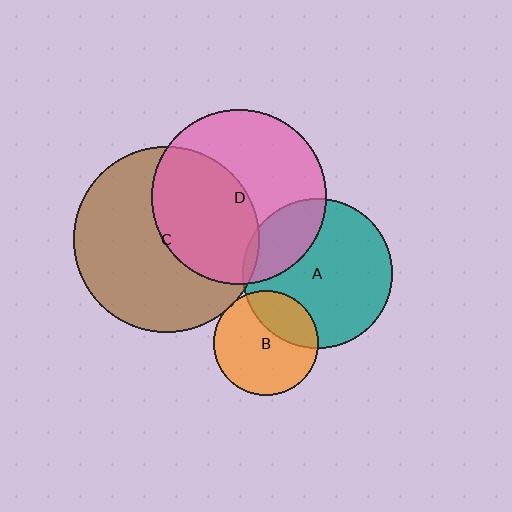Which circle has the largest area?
Circle C (brown).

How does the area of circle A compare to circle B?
Approximately 2.1 times.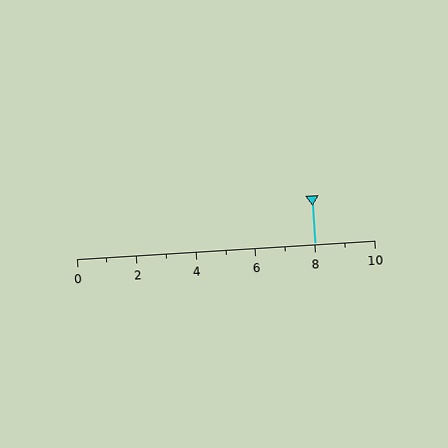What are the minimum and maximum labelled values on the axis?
The axis runs from 0 to 10.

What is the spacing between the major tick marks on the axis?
The major ticks are spaced 2 apart.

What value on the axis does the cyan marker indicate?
The marker indicates approximately 8.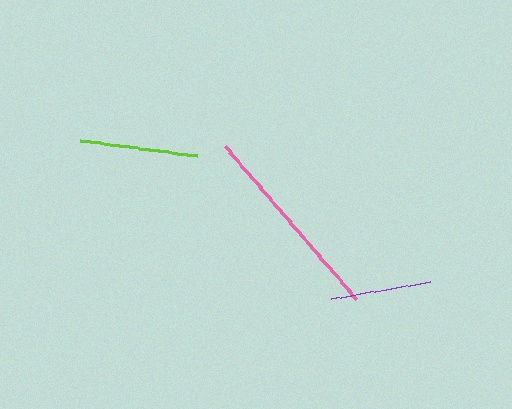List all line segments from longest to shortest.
From longest to shortest: pink, lime, purple.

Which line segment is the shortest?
The purple line is the shortest at approximately 100 pixels.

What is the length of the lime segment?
The lime segment is approximately 119 pixels long.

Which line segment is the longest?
The pink line is the longest at approximately 202 pixels.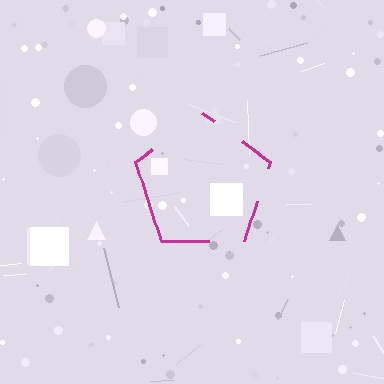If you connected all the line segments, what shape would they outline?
They would outline a pentagon.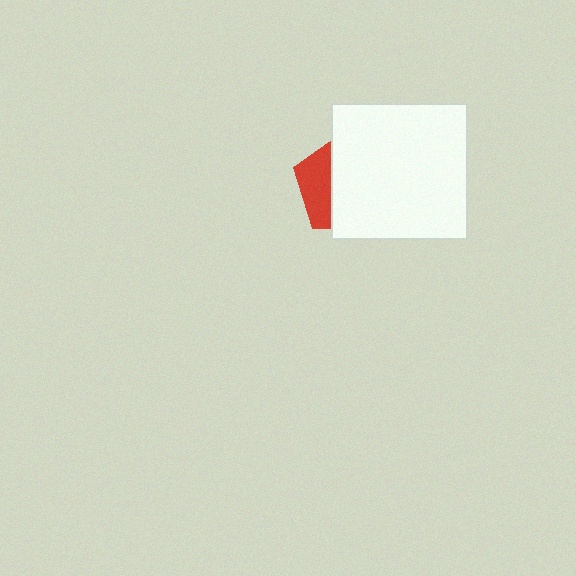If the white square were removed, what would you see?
You would see the complete red pentagon.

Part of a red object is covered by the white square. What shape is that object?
It is a pentagon.